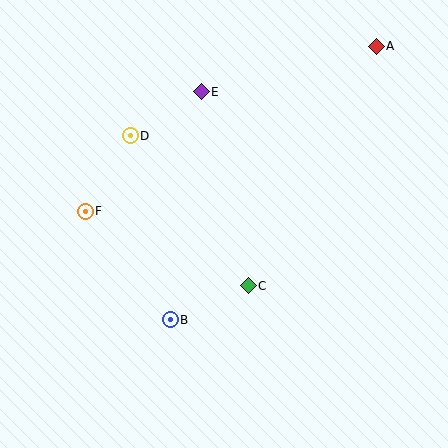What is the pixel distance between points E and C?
The distance between E and C is 200 pixels.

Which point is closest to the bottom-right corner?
Point C is closest to the bottom-right corner.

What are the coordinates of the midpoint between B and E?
The midpoint between B and E is at (186, 206).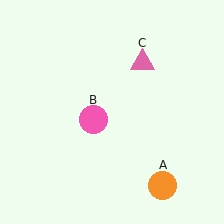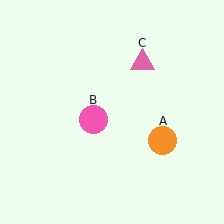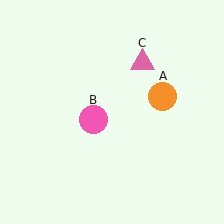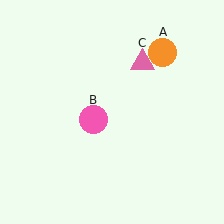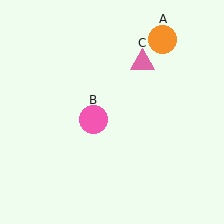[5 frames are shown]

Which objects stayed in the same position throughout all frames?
Pink circle (object B) and pink triangle (object C) remained stationary.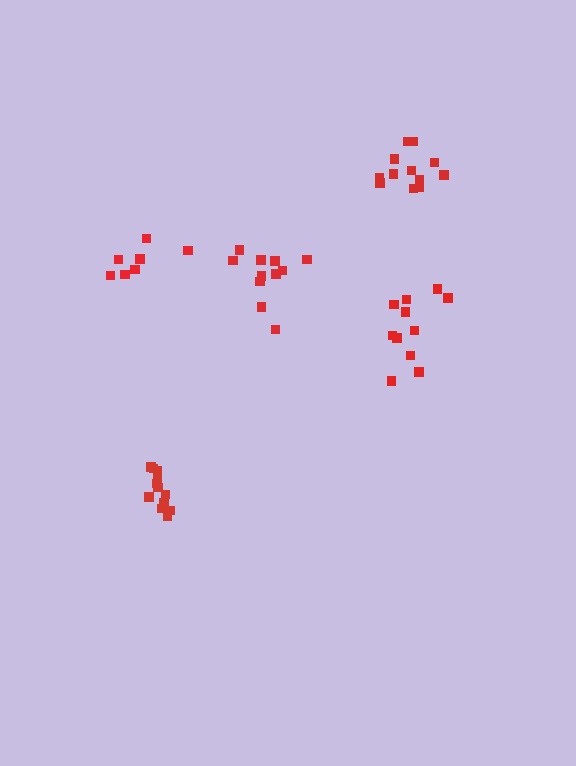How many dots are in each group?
Group 1: 7 dots, Group 2: 12 dots, Group 3: 12 dots, Group 4: 11 dots, Group 5: 11 dots (53 total).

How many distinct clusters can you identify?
There are 5 distinct clusters.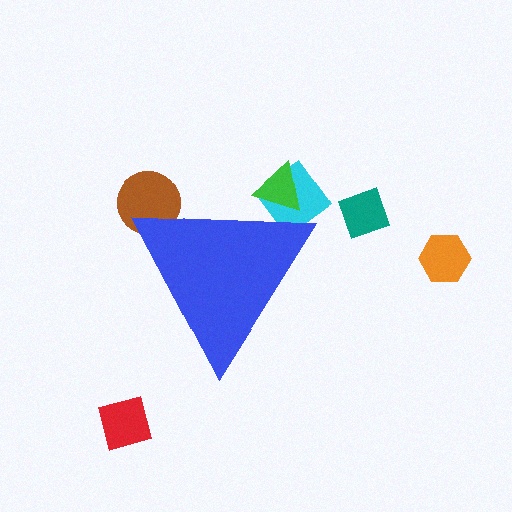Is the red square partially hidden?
No, the red square is fully visible.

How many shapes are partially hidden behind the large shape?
3 shapes are partially hidden.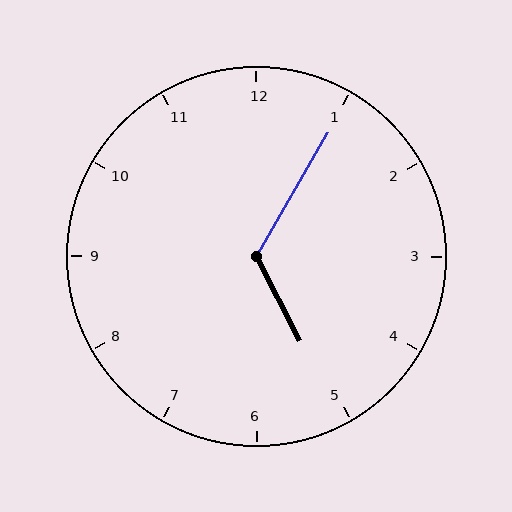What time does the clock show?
5:05.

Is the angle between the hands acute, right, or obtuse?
It is obtuse.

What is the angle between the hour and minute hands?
Approximately 122 degrees.